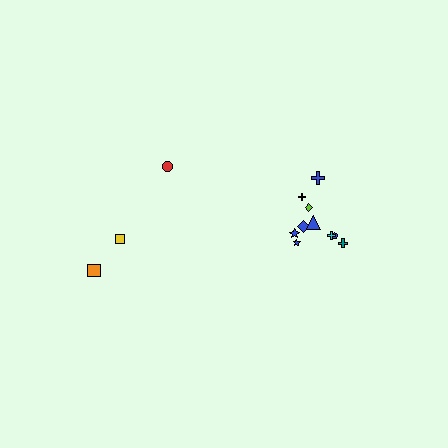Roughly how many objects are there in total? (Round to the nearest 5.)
Roughly 15 objects in total.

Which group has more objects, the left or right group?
The right group.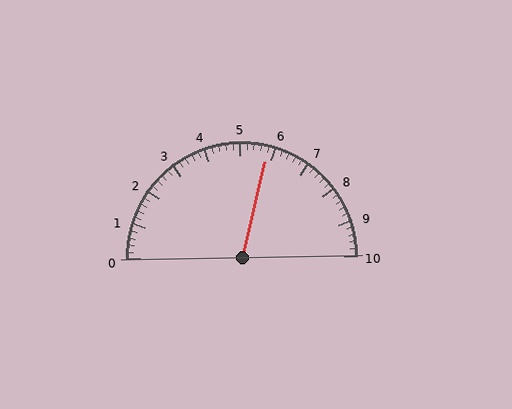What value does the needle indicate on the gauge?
The needle indicates approximately 5.8.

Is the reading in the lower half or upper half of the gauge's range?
The reading is in the upper half of the range (0 to 10).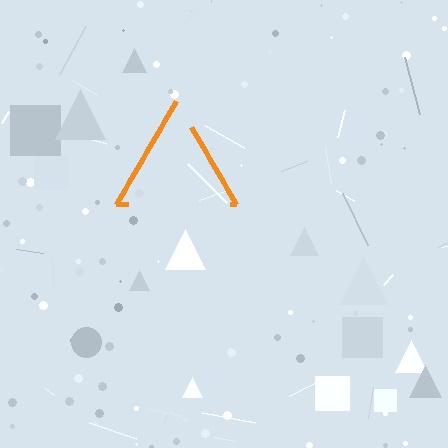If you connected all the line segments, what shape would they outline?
They would outline a triangle.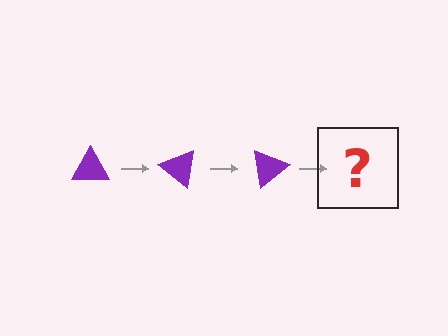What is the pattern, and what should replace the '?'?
The pattern is that the triangle rotates 40 degrees each step. The '?' should be a purple triangle rotated 120 degrees.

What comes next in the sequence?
The next element should be a purple triangle rotated 120 degrees.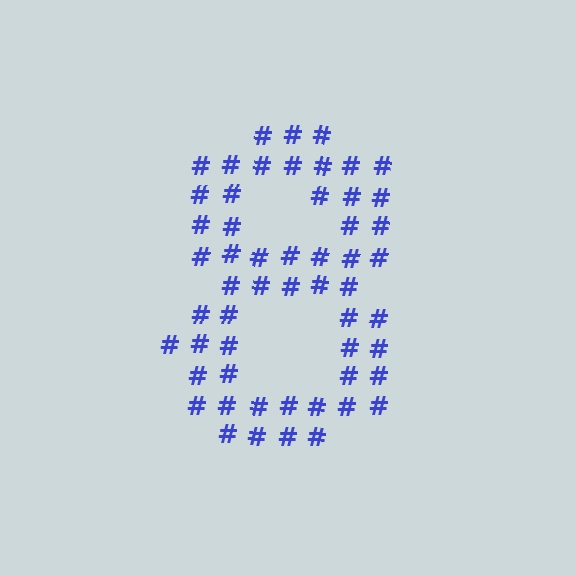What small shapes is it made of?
It is made of small hash symbols.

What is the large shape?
The large shape is the digit 8.